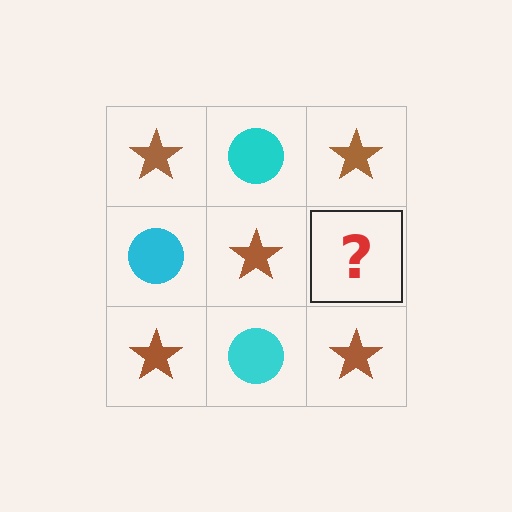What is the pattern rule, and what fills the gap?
The rule is that it alternates brown star and cyan circle in a checkerboard pattern. The gap should be filled with a cyan circle.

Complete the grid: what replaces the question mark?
The question mark should be replaced with a cyan circle.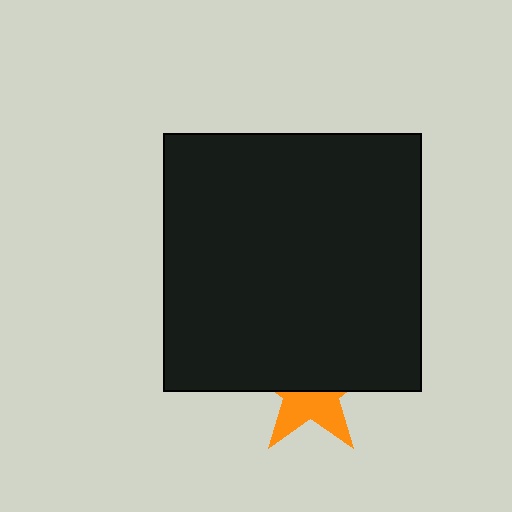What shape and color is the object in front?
The object in front is a black square.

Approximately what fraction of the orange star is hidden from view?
Roughly 57% of the orange star is hidden behind the black square.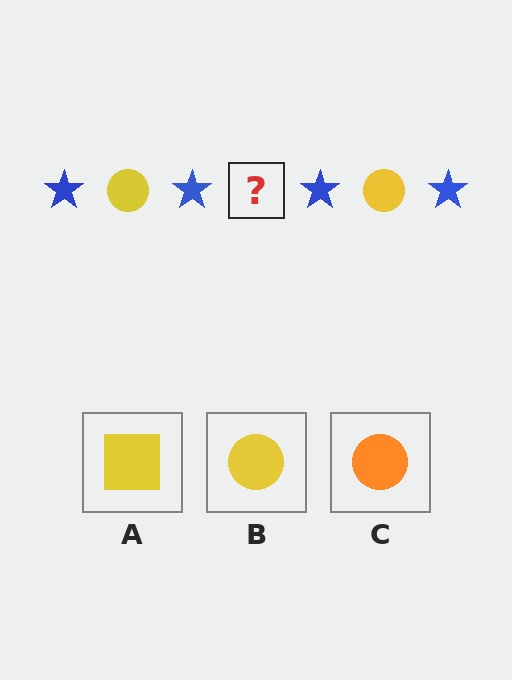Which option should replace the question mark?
Option B.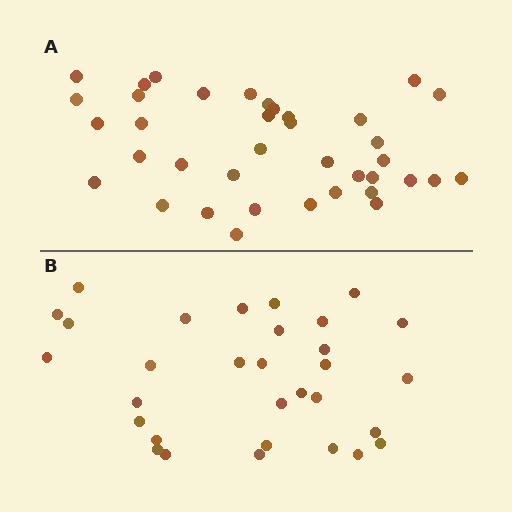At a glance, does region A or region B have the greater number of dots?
Region A (the top region) has more dots.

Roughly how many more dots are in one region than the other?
Region A has roughly 8 or so more dots than region B.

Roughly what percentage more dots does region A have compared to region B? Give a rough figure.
About 25% more.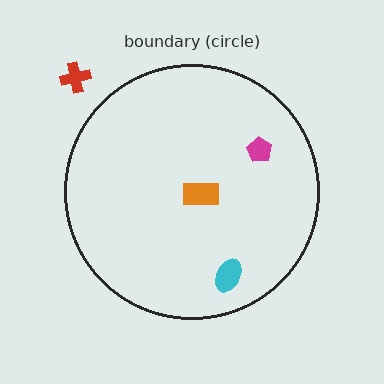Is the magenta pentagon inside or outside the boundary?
Inside.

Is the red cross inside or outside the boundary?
Outside.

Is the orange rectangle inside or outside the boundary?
Inside.